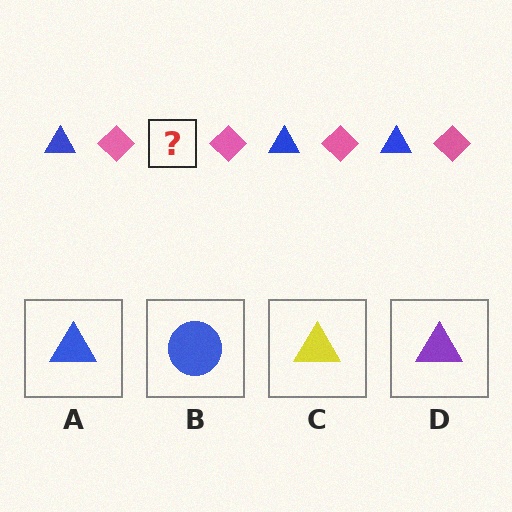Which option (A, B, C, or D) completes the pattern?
A.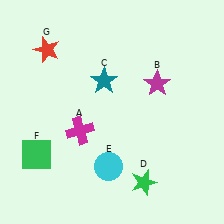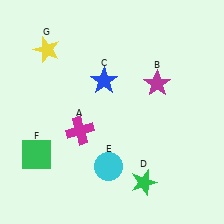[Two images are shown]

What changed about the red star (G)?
In Image 1, G is red. In Image 2, it changed to yellow.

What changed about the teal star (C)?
In Image 1, C is teal. In Image 2, it changed to blue.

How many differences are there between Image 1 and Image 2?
There are 2 differences between the two images.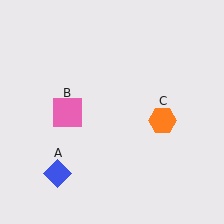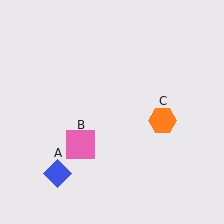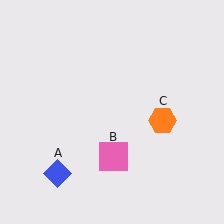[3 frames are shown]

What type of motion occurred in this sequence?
The pink square (object B) rotated counterclockwise around the center of the scene.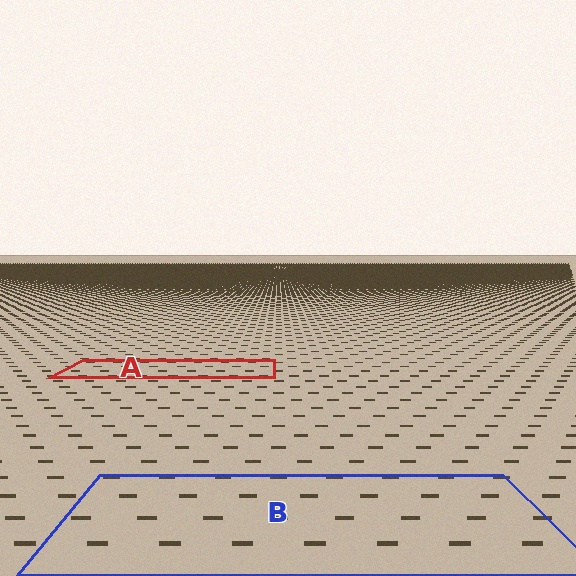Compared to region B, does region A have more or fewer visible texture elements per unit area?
Region A has more texture elements per unit area — they are packed more densely because it is farther away.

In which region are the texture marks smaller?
The texture marks are smaller in region A, because it is farther away.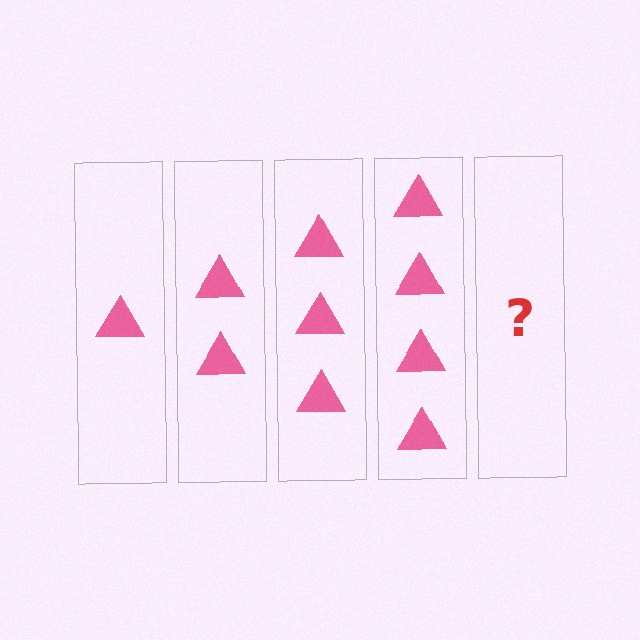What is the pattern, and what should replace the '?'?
The pattern is that each step adds one more triangle. The '?' should be 5 triangles.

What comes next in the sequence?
The next element should be 5 triangles.